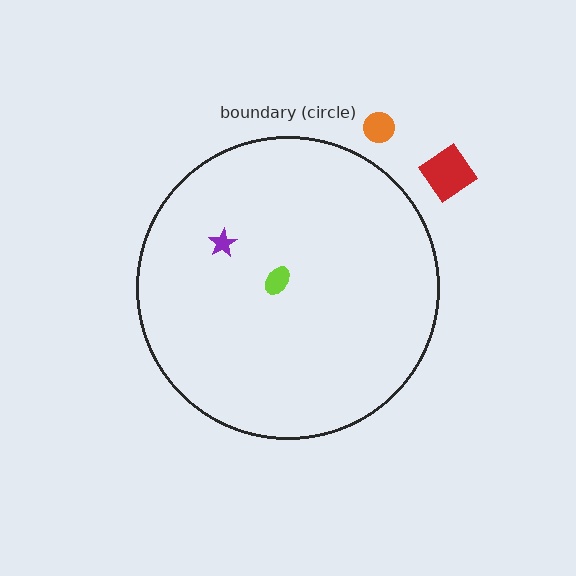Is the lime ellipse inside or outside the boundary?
Inside.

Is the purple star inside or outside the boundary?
Inside.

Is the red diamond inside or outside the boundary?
Outside.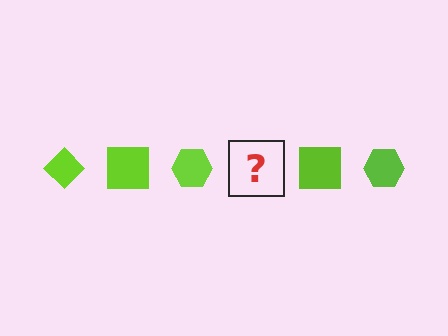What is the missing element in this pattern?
The missing element is a lime diamond.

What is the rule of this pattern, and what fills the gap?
The rule is that the pattern cycles through diamond, square, hexagon shapes in lime. The gap should be filled with a lime diamond.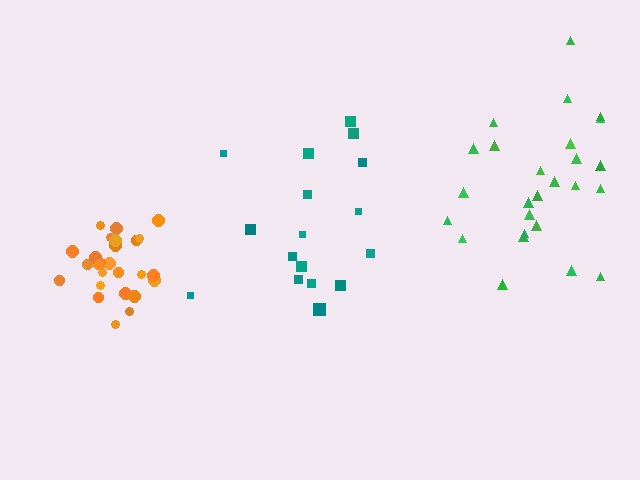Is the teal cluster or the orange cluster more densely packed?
Orange.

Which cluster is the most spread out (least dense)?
Teal.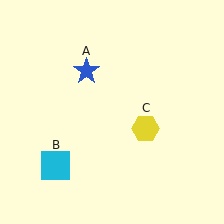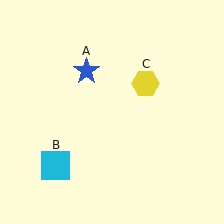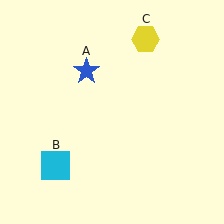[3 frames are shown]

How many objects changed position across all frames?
1 object changed position: yellow hexagon (object C).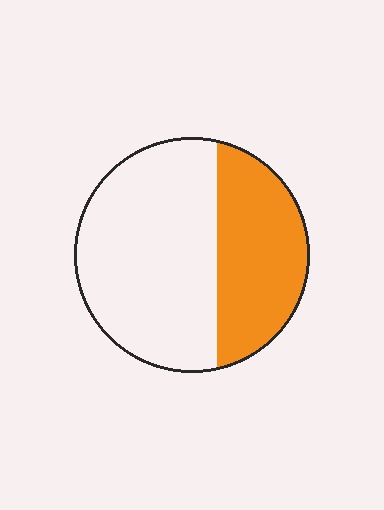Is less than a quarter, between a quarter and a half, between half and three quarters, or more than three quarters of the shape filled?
Between a quarter and a half.